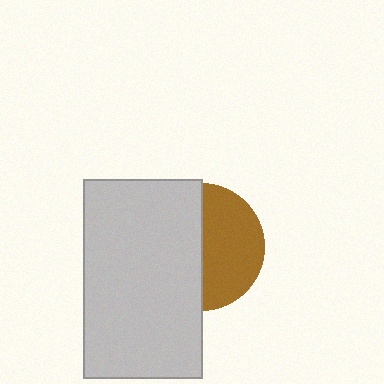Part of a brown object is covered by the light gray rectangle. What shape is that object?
It is a circle.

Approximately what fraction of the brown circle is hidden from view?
Roughly 52% of the brown circle is hidden behind the light gray rectangle.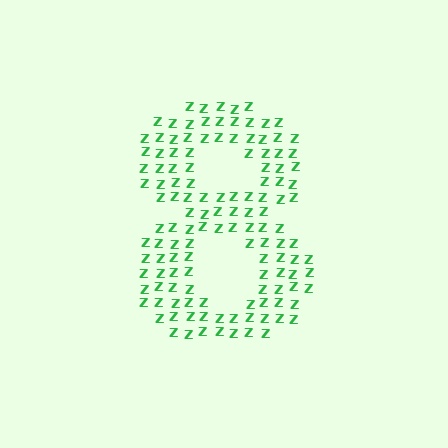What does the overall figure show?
The overall figure shows the digit 8.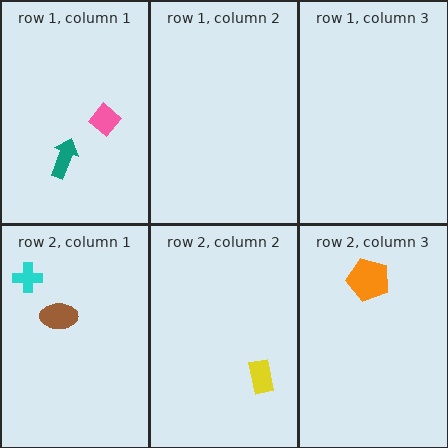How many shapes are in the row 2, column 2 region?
1.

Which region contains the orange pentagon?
The row 2, column 3 region.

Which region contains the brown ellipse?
The row 2, column 1 region.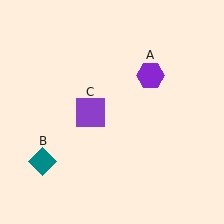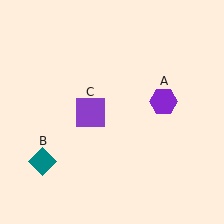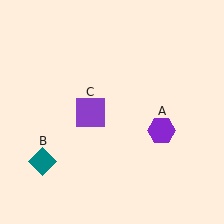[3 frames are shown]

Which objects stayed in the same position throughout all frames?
Teal diamond (object B) and purple square (object C) remained stationary.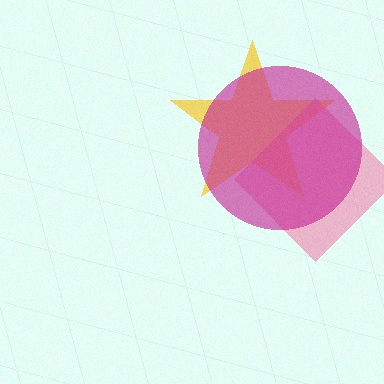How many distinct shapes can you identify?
There are 3 distinct shapes: a yellow star, a pink diamond, a magenta circle.